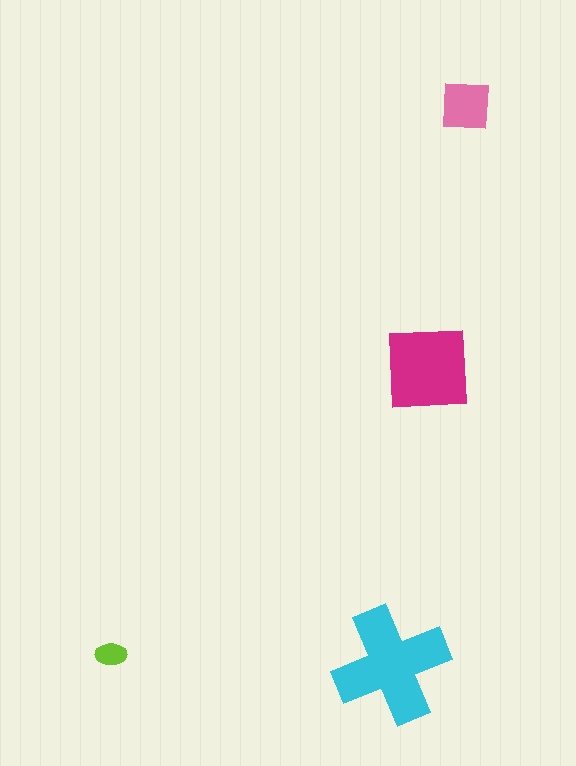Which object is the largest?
The cyan cross.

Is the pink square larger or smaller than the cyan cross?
Smaller.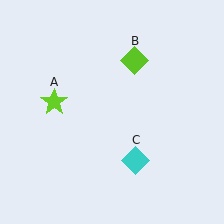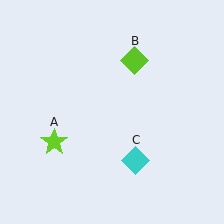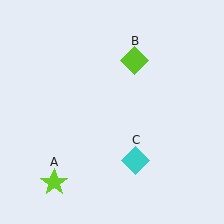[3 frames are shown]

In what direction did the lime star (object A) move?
The lime star (object A) moved down.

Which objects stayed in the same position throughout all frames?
Lime diamond (object B) and cyan diamond (object C) remained stationary.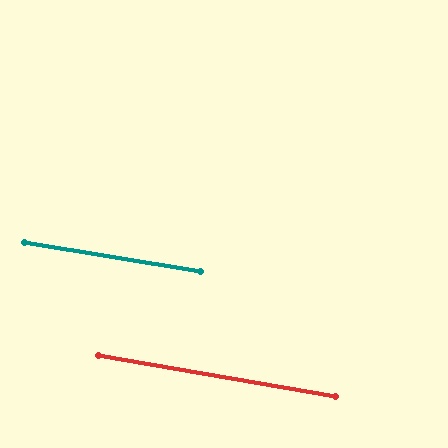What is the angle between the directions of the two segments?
Approximately 0 degrees.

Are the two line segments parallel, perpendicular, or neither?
Parallel — their directions differ by only 0.2°.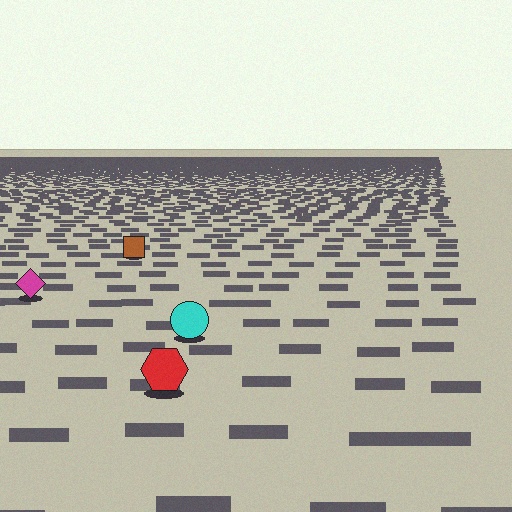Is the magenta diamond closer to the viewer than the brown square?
Yes. The magenta diamond is closer — you can tell from the texture gradient: the ground texture is coarser near it.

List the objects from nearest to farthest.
From nearest to farthest: the red hexagon, the cyan circle, the magenta diamond, the brown square.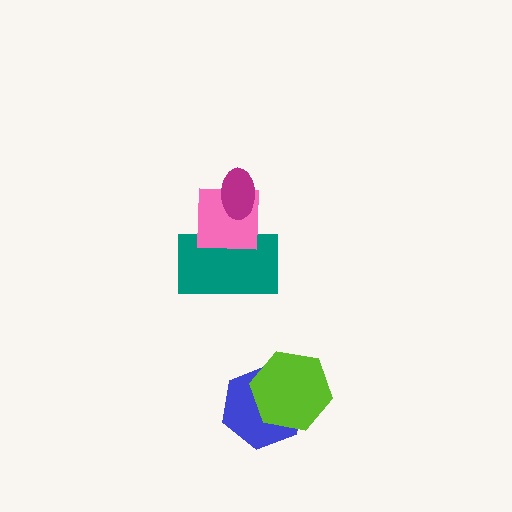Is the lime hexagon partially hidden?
No, no other shape covers it.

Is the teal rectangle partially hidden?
Yes, it is partially covered by another shape.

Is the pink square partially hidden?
Yes, it is partially covered by another shape.